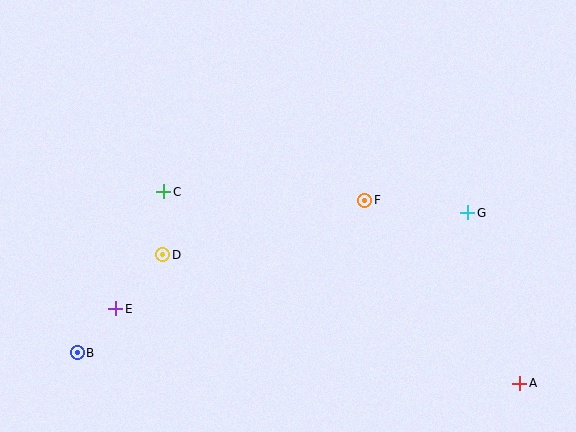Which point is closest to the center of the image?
Point F at (365, 200) is closest to the center.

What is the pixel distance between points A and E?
The distance between A and E is 411 pixels.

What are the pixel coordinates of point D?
Point D is at (163, 255).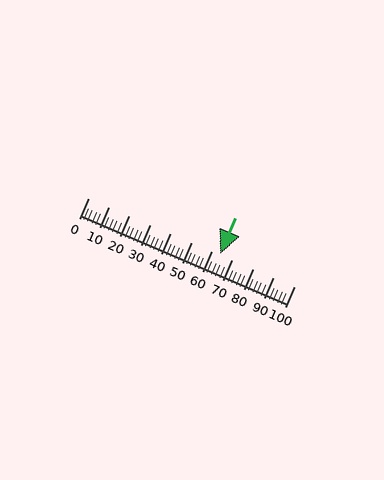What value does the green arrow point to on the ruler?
The green arrow points to approximately 64.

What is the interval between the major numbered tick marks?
The major tick marks are spaced 10 units apart.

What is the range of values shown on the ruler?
The ruler shows values from 0 to 100.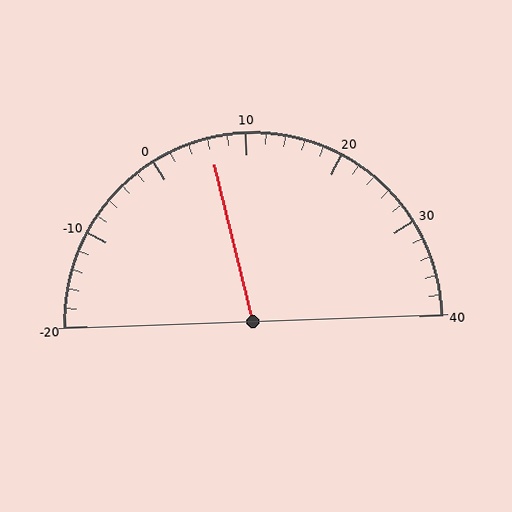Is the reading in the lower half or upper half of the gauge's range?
The reading is in the lower half of the range (-20 to 40).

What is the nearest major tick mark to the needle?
The nearest major tick mark is 10.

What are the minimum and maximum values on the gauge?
The gauge ranges from -20 to 40.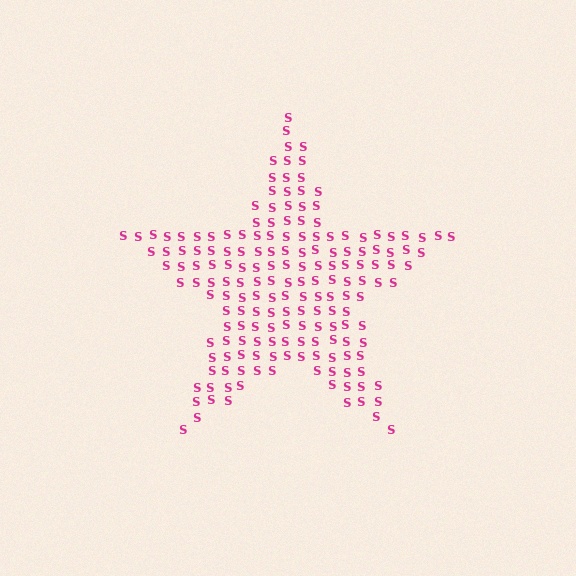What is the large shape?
The large shape is a star.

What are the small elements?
The small elements are letter S's.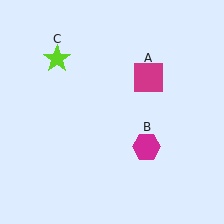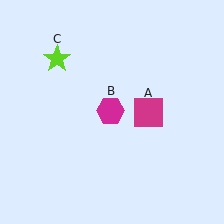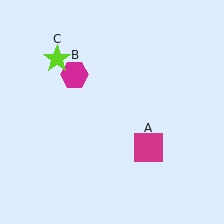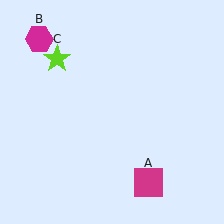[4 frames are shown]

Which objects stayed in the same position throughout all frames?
Lime star (object C) remained stationary.